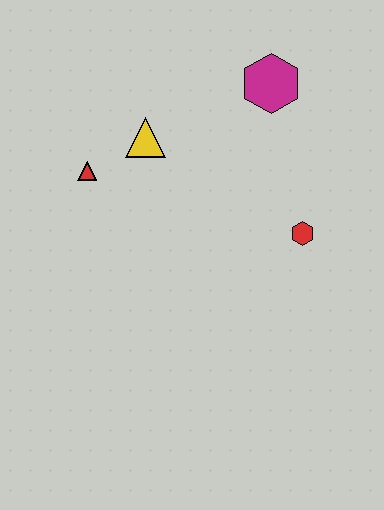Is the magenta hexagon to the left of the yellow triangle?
No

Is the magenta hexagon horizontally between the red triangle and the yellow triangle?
No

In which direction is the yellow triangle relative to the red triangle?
The yellow triangle is to the right of the red triangle.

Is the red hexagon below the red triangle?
Yes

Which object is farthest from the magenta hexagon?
The red triangle is farthest from the magenta hexagon.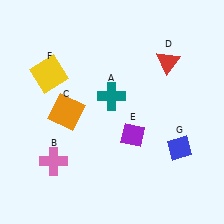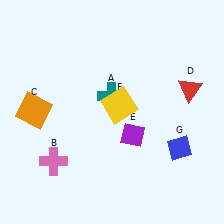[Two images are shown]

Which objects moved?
The objects that moved are: the orange square (C), the red triangle (D), the yellow square (F).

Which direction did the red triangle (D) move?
The red triangle (D) moved down.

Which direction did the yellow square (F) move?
The yellow square (F) moved right.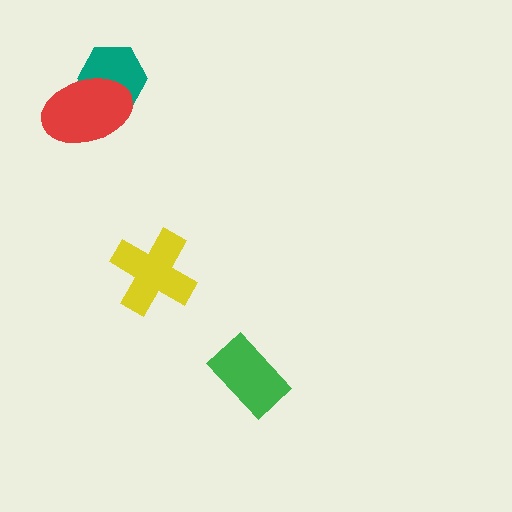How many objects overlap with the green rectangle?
0 objects overlap with the green rectangle.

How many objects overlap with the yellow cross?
0 objects overlap with the yellow cross.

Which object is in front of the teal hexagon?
The red ellipse is in front of the teal hexagon.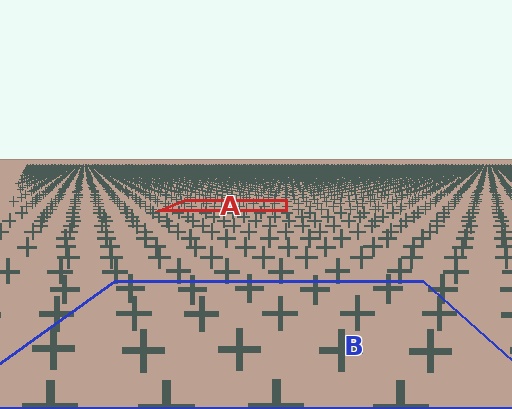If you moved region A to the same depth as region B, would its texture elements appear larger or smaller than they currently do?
They would appear larger. At a closer depth, the same texture elements are projected at a bigger on-screen size.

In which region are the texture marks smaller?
The texture marks are smaller in region A, because it is farther away.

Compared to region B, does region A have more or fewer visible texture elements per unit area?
Region A has more texture elements per unit area — they are packed more densely because it is farther away.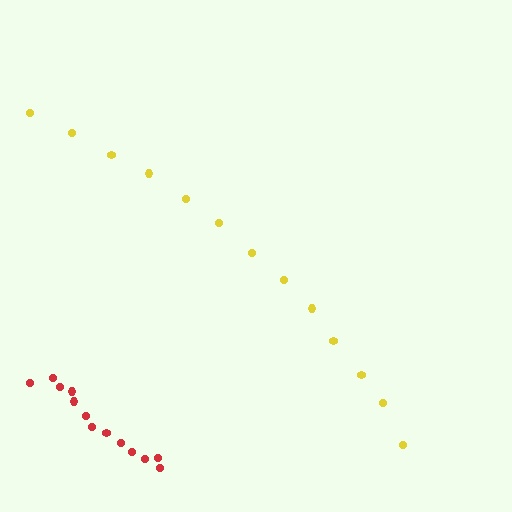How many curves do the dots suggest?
There are 2 distinct paths.